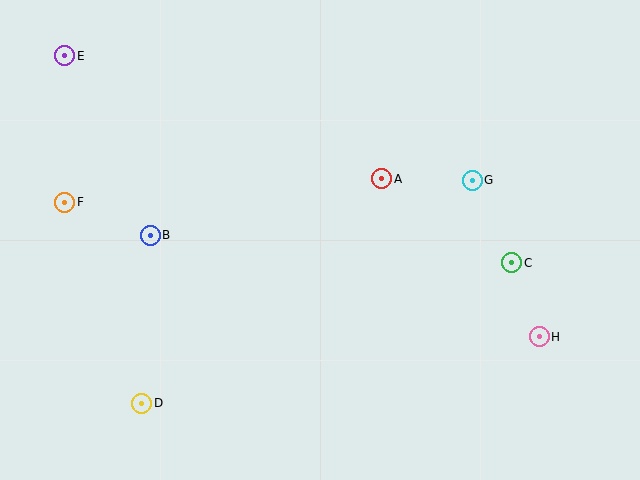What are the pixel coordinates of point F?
Point F is at (65, 202).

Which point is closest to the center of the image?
Point A at (382, 179) is closest to the center.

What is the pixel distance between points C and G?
The distance between C and G is 91 pixels.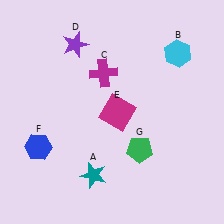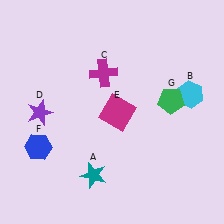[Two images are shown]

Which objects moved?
The objects that moved are: the cyan hexagon (B), the purple star (D), the green pentagon (G).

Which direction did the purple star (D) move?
The purple star (D) moved down.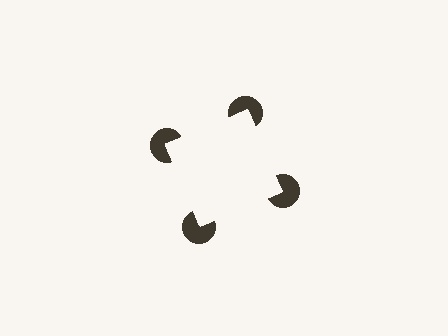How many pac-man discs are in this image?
There are 4 — one at each vertex of the illusory square.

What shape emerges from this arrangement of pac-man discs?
An illusory square — its edges are inferred from the aligned wedge cuts in the pac-man discs, not physically drawn.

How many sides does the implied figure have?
4 sides.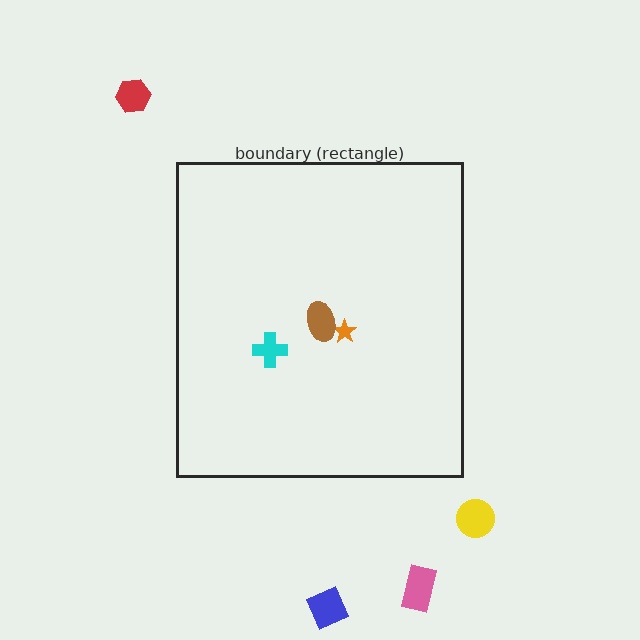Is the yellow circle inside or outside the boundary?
Outside.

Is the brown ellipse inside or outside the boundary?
Inside.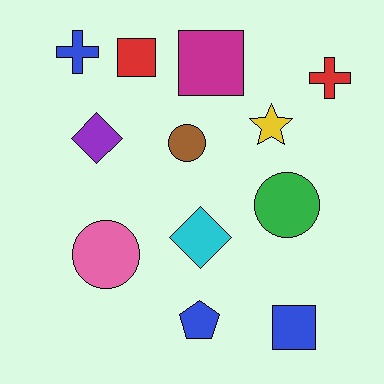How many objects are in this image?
There are 12 objects.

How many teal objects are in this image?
There are no teal objects.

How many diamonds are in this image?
There are 2 diamonds.